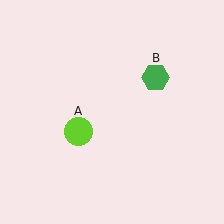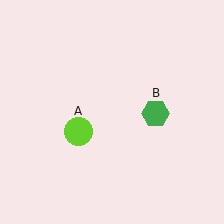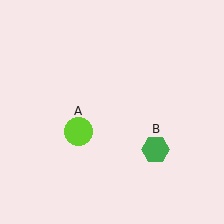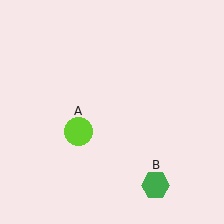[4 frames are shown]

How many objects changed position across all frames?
1 object changed position: green hexagon (object B).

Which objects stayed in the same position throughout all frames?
Lime circle (object A) remained stationary.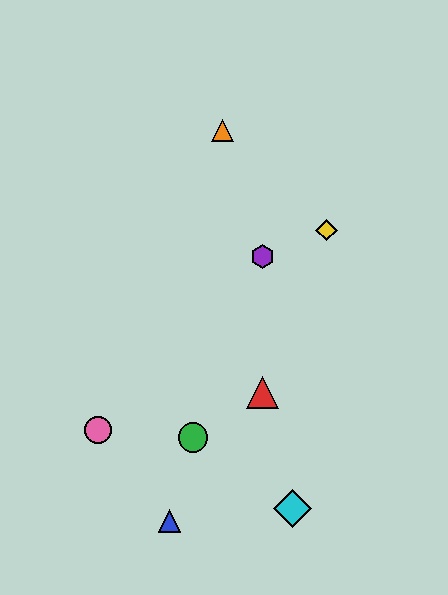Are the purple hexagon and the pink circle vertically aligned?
No, the purple hexagon is at x≈262 and the pink circle is at x≈98.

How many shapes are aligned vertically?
2 shapes (the red triangle, the purple hexagon) are aligned vertically.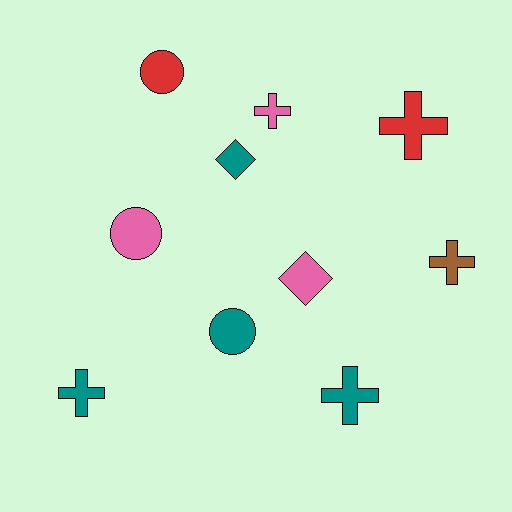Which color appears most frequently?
Teal, with 4 objects.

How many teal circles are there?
There is 1 teal circle.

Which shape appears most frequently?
Cross, with 5 objects.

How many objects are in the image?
There are 10 objects.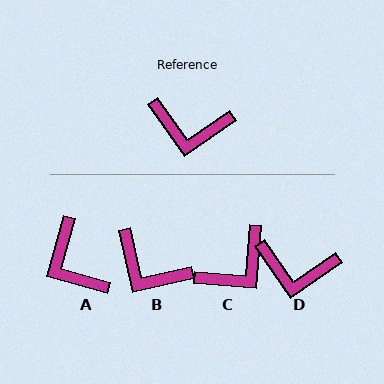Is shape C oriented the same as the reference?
No, it is off by about 50 degrees.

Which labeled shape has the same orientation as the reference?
D.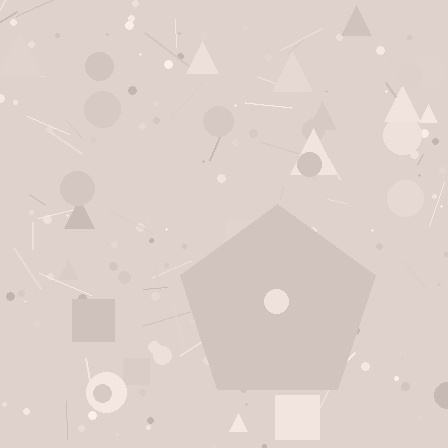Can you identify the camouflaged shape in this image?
The camouflaged shape is a pentagon.